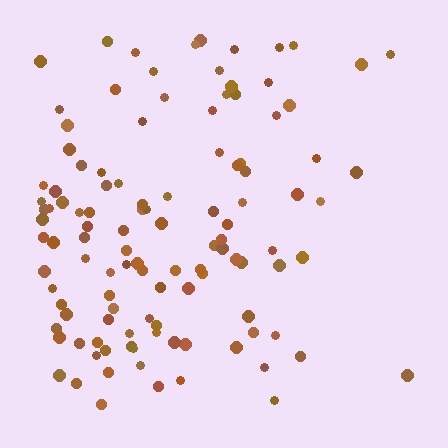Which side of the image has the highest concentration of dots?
The left.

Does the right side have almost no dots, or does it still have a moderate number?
Still a moderate number, just noticeably fewer than the left.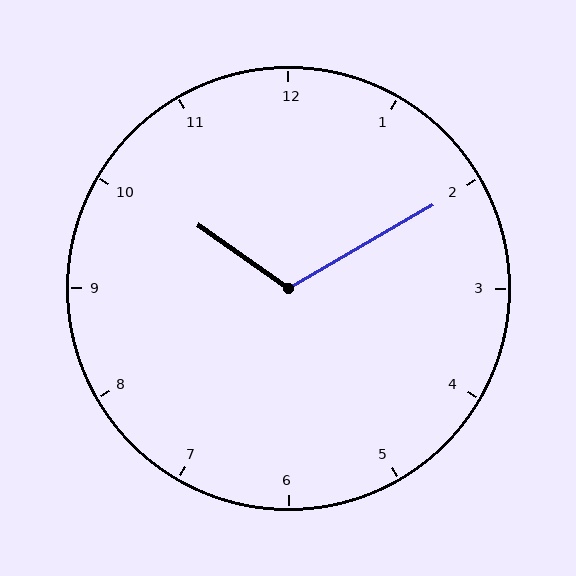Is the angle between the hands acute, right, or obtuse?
It is obtuse.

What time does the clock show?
10:10.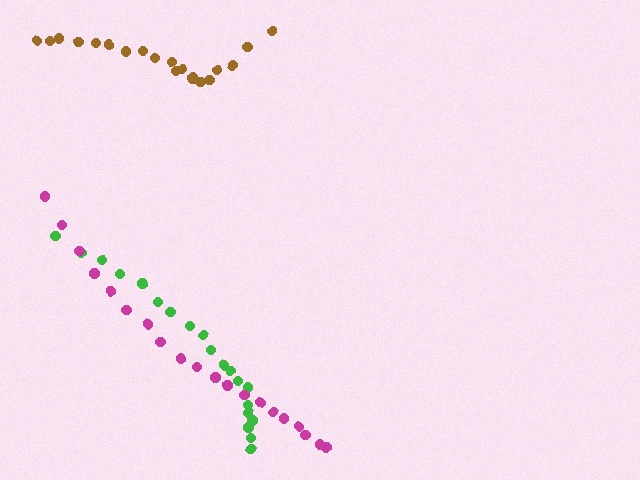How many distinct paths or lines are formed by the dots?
There are 3 distinct paths.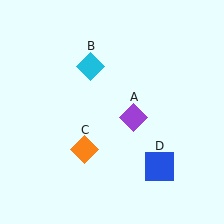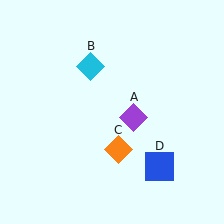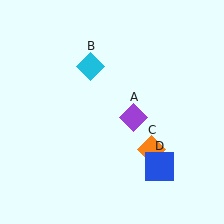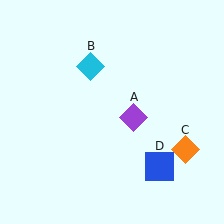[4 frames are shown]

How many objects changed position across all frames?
1 object changed position: orange diamond (object C).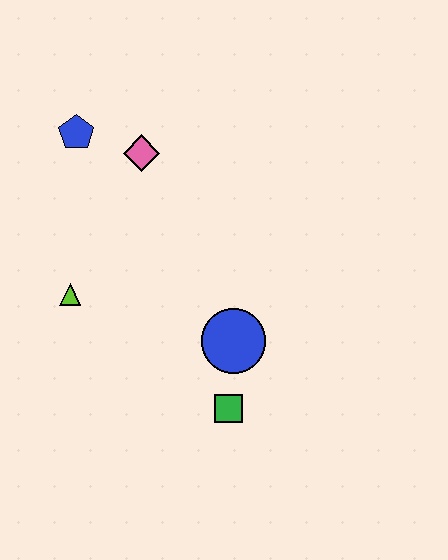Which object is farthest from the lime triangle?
The green square is farthest from the lime triangle.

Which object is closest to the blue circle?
The green square is closest to the blue circle.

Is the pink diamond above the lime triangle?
Yes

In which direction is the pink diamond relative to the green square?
The pink diamond is above the green square.